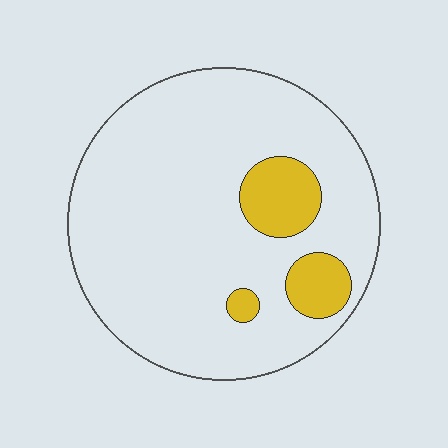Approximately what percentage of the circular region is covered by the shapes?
Approximately 15%.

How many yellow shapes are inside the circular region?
3.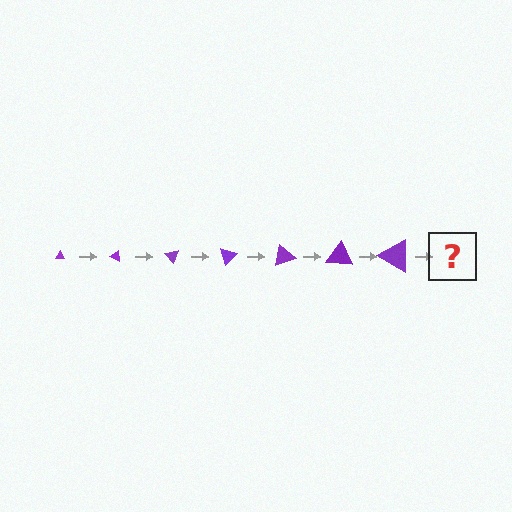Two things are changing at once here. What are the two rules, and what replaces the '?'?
The two rules are that the triangle grows larger each step and it rotates 25 degrees each step. The '?' should be a triangle, larger than the previous one and rotated 175 degrees from the start.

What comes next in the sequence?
The next element should be a triangle, larger than the previous one and rotated 175 degrees from the start.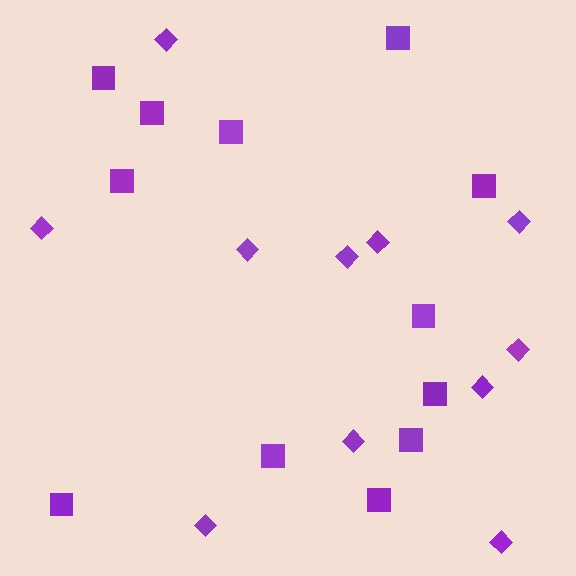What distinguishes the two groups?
There are 2 groups: one group of diamonds (11) and one group of squares (12).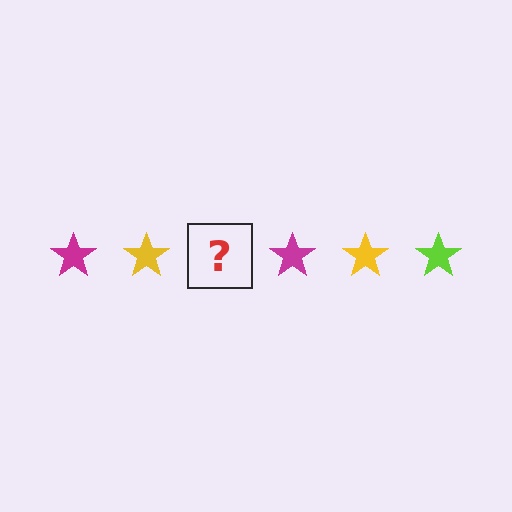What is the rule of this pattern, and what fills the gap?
The rule is that the pattern cycles through magenta, yellow, lime stars. The gap should be filled with a lime star.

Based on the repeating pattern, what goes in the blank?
The blank should be a lime star.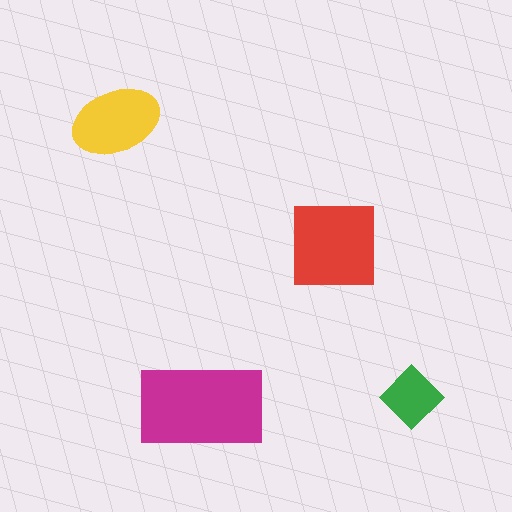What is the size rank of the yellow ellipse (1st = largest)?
3rd.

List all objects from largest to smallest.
The magenta rectangle, the red square, the yellow ellipse, the green diamond.